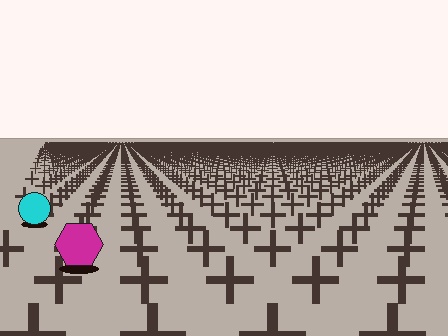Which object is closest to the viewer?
The magenta hexagon is closest. The texture marks near it are larger and more spread out.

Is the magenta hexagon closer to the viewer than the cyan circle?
Yes. The magenta hexagon is closer — you can tell from the texture gradient: the ground texture is coarser near it.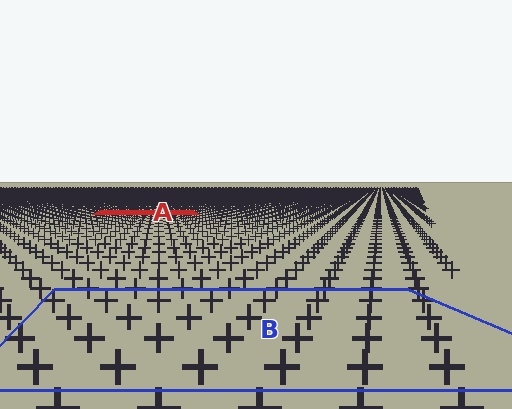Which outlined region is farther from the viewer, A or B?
Region A is farther from the viewer — the texture elements inside it appear smaller and more densely packed.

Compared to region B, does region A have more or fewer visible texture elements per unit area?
Region A has more texture elements per unit area — they are packed more densely because it is farther away.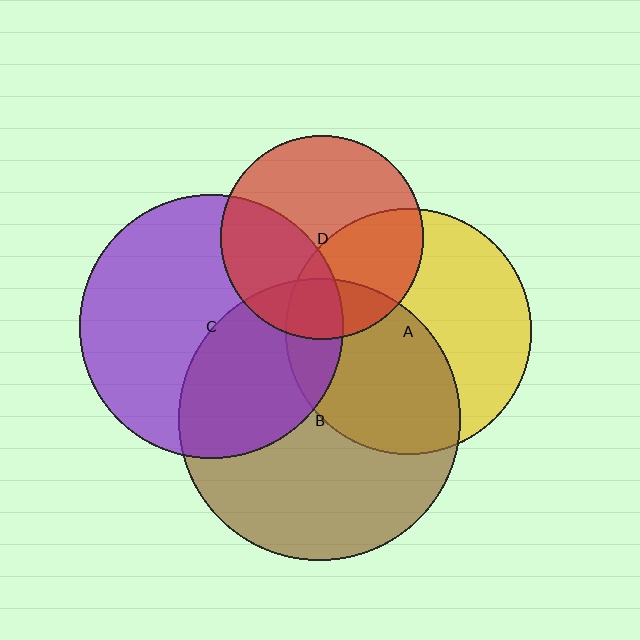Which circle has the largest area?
Circle B (brown).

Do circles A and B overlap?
Yes.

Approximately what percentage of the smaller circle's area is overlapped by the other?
Approximately 50%.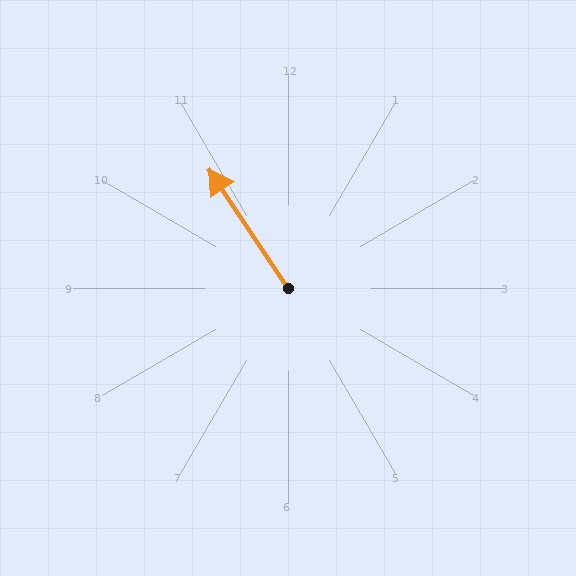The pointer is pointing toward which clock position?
Roughly 11 o'clock.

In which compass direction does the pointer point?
Northwest.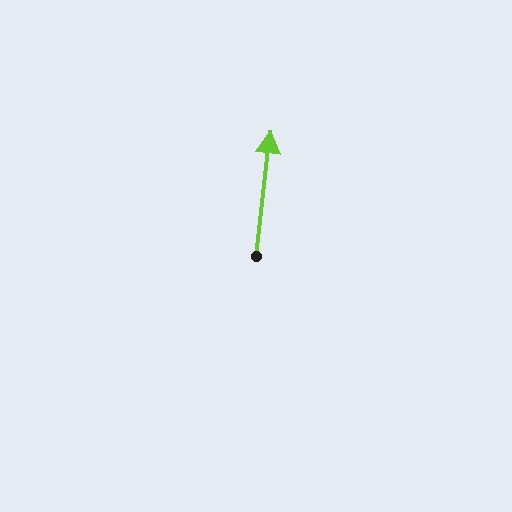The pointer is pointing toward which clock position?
Roughly 12 o'clock.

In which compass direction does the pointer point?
North.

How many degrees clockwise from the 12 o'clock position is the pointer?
Approximately 7 degrees.